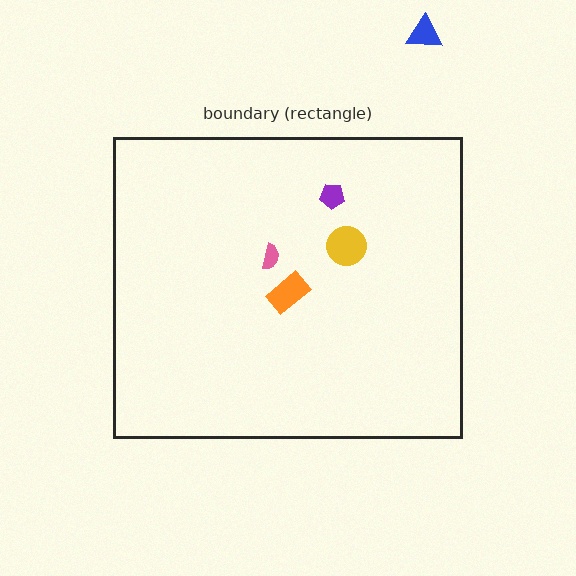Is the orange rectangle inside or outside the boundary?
Inside.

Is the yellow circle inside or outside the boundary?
Inside.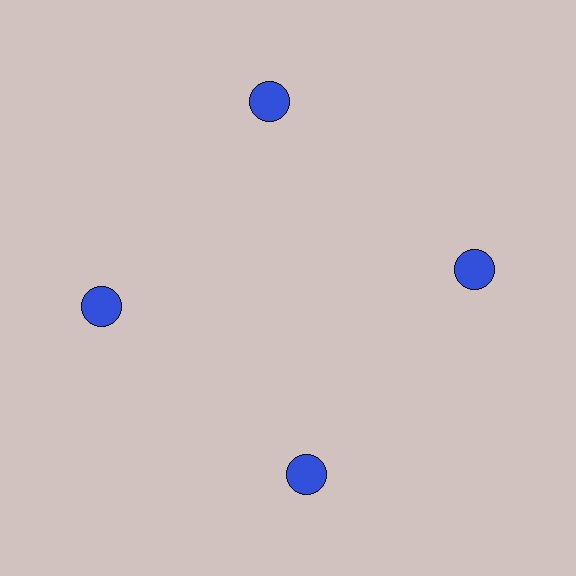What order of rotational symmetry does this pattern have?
This pattern has 4-fold rotational symmetry.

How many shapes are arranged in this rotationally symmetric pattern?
There are 4 shapes, arranged in 4 groups of 1.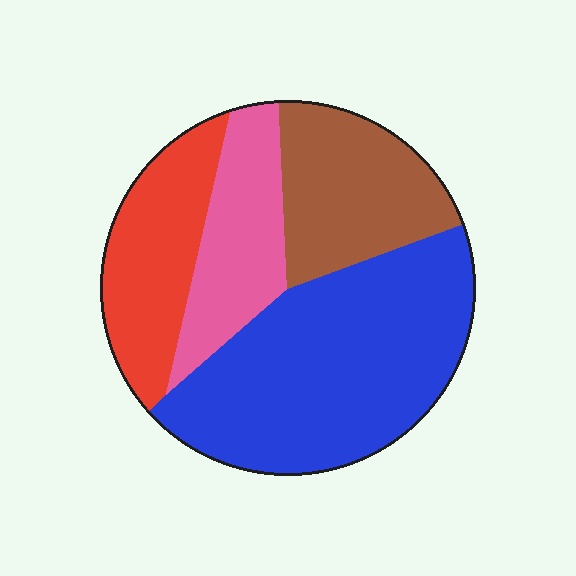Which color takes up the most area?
Blue, at roughly 45%.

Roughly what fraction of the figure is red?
Red covers roughly 20% of the figure.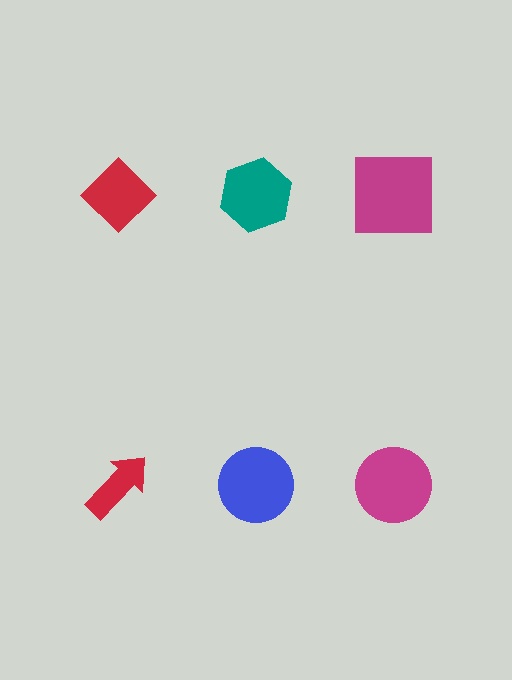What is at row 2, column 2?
A blue circle.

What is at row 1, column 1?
A red diamond.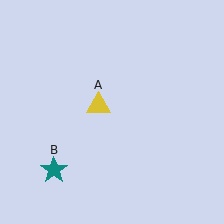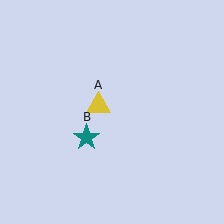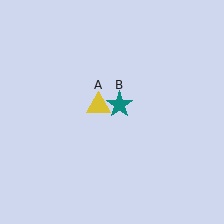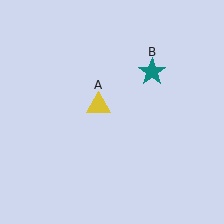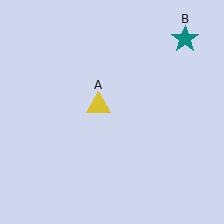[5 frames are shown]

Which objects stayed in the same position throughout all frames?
Yellow triangle (object A) remained stationary.